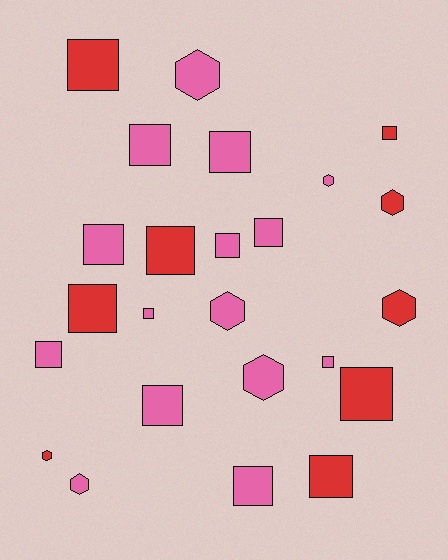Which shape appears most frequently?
Square, with 16 objects.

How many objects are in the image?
There are 24 objects.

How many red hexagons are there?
There are 3 red hexagons.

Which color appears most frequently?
Pink, with 15 objects.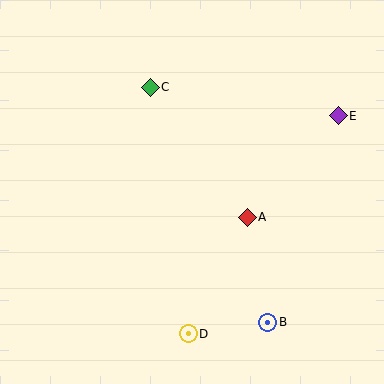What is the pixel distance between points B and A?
The distance between B and A is 107 pixels.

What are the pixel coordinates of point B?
Point B is at (268, 322).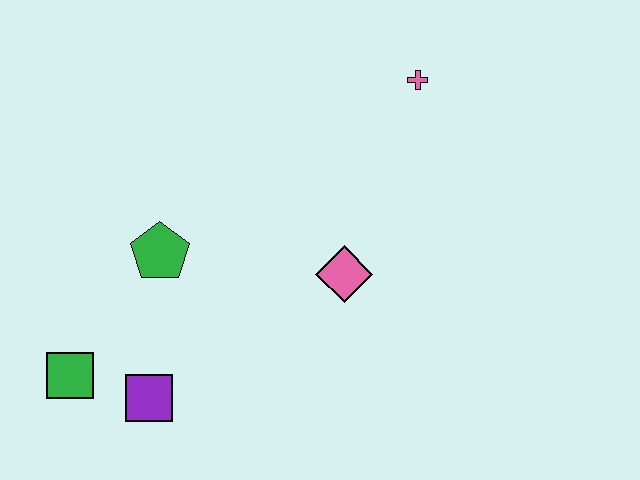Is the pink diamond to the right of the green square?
Yes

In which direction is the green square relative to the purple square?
The green square is to the left of the purple square.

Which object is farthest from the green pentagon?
The pink cross is farthest from the green pentagon.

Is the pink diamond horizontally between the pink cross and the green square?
Yes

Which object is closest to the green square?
The purple square is closest to the green square.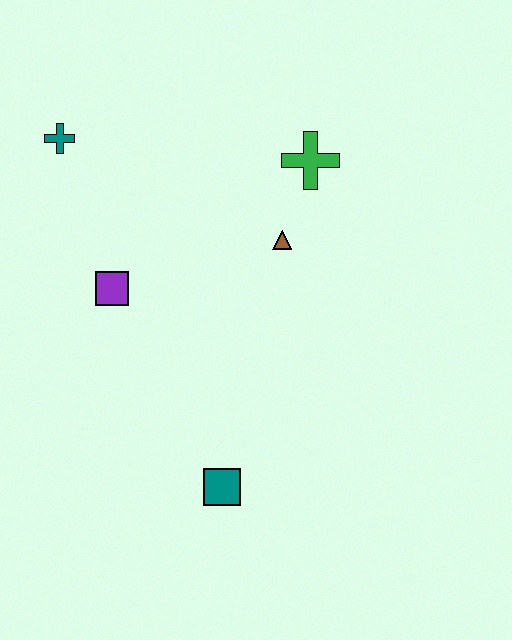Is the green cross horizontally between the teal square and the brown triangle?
No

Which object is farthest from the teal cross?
The teal square is farthest from the teal cross.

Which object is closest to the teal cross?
The purple square is closest to the teal cross.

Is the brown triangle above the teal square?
Yes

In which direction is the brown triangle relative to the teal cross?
The brown triangle is to the right of the teal cross.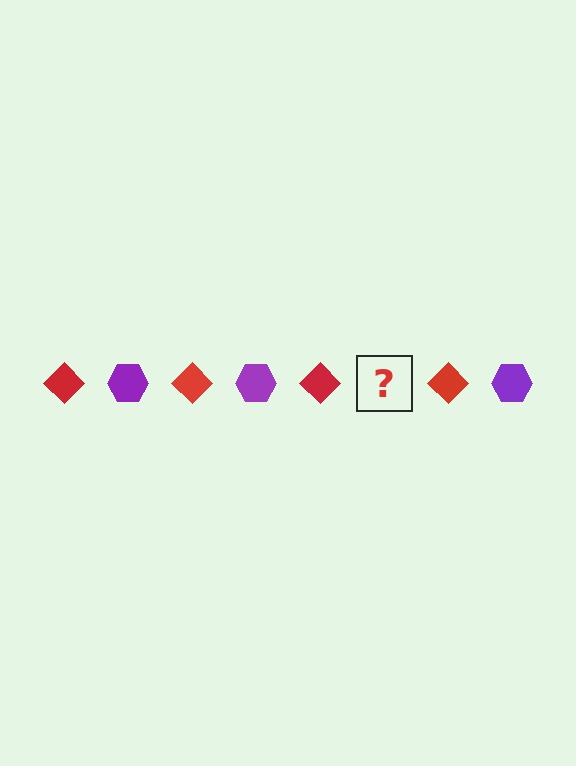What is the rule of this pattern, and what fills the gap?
The rule is that the pattern alternates between red diamond and purple hexagon. The gap should be filled with a purple hexagon.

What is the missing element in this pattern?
The missing element is a purple hexagon.